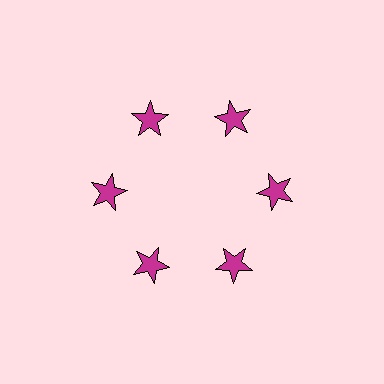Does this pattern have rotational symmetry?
Yes, this pattern has 6-fold rotational symmetry. It looks the same after rotating 60 degrees around the center.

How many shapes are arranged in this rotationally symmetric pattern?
There are 6 shapes, arranged in 6 groups of 1.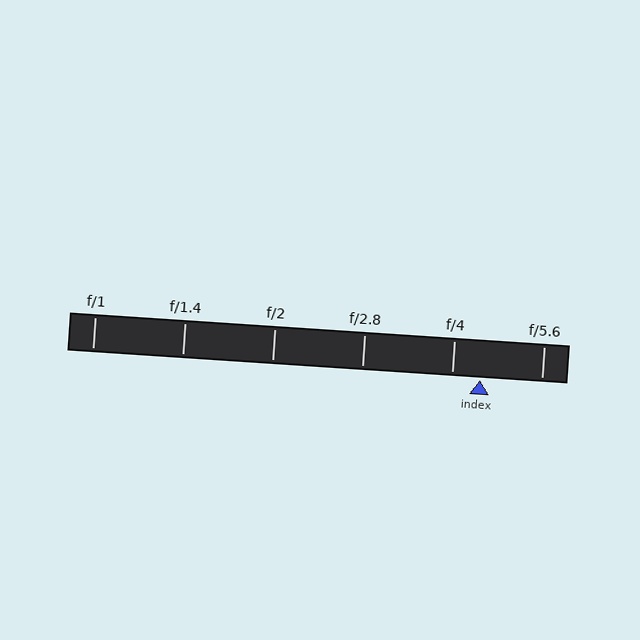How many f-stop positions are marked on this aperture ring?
There are 6 f-stop positions marked.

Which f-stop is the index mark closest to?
The index mark is closest to f/4.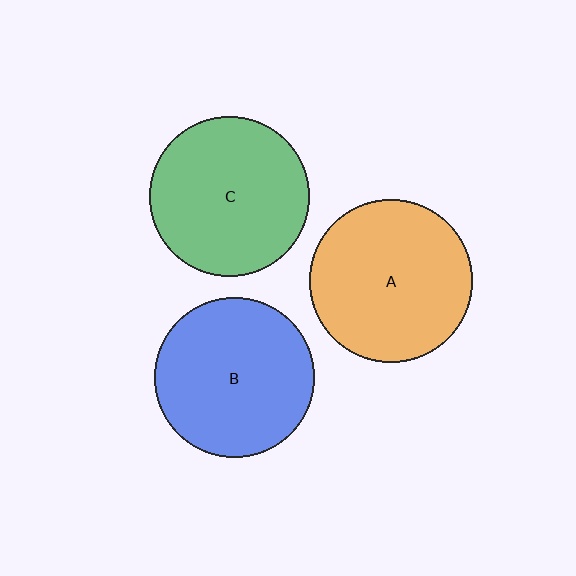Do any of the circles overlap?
No, none of the circles overlap.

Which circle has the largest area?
Circle A (orange).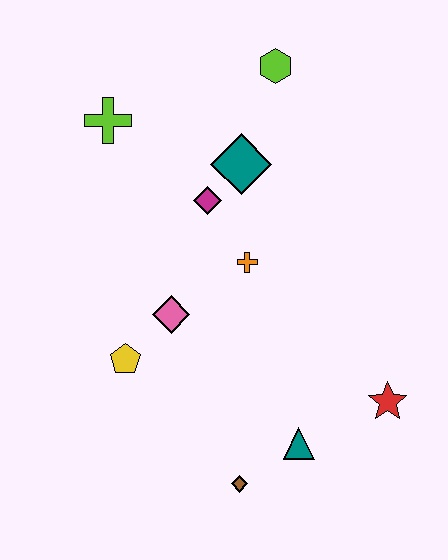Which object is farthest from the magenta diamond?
The brown diamond is farthest from the magenta diamond.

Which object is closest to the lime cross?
The magenta diamond is closest to the lime cross.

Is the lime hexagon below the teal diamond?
No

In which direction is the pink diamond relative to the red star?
The pink diamond is to the left of the red star.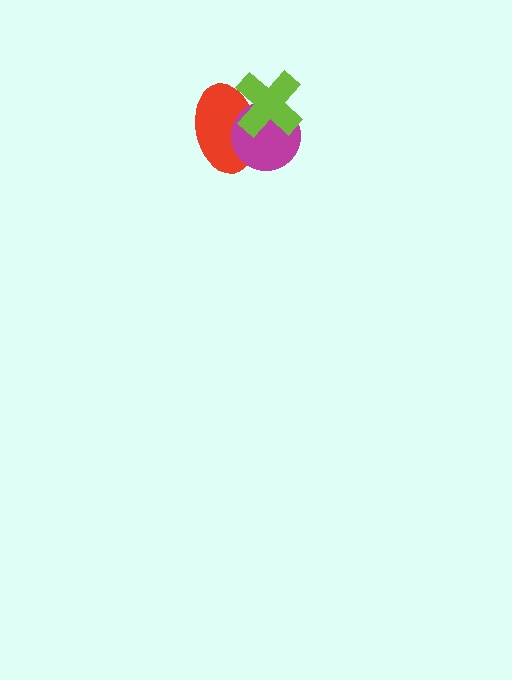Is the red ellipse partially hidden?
Yes, it is partially covered by another shape.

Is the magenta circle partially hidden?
Yes, it is partially covered by another shape.